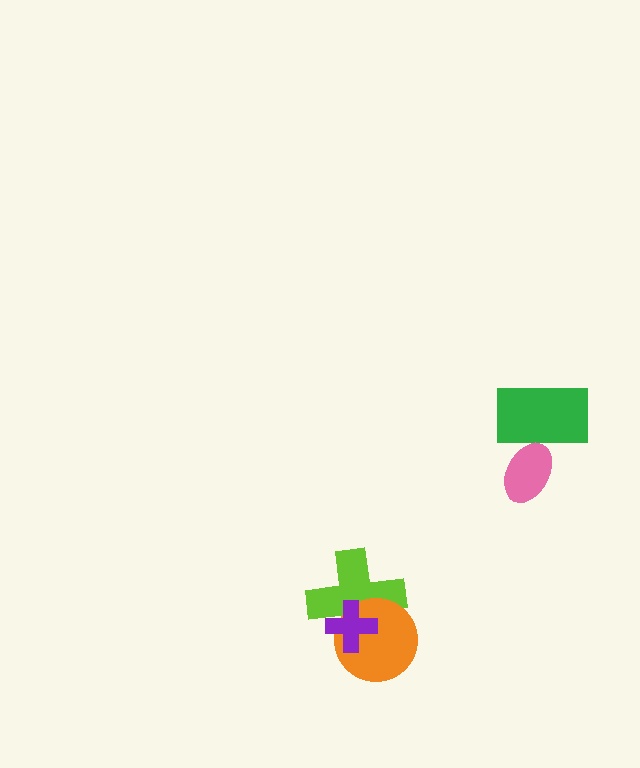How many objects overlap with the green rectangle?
1 object overlaps with the green rectangle.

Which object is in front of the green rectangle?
The pink ellipse is in front of the green rectangle.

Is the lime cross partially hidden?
Yes, it is partially covered by another shape.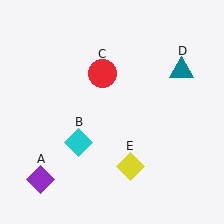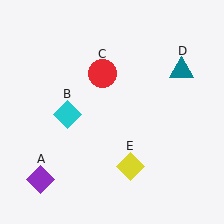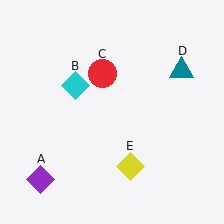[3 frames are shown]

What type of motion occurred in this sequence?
The cyan diamond (object B) rotated clockwise around the center of the scene.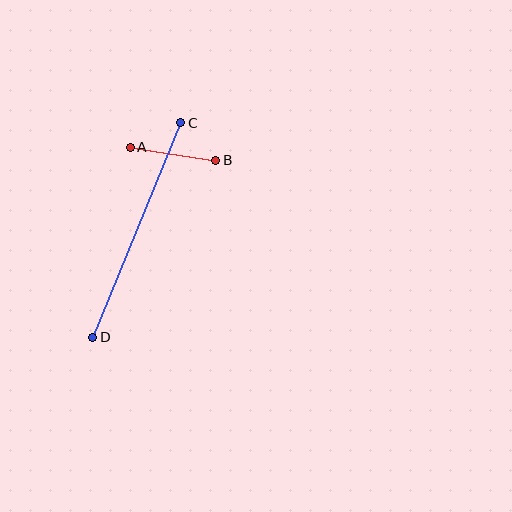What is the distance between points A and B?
The distance is approximately 87 pixels.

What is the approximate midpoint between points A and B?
The midpoint is at approximately (173, 154) pixels.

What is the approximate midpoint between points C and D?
The midpoint is at approximately (137, 230) pixels.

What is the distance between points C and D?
The distance is approximately 232 pixels.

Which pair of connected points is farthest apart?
Points C and D are farthest apart.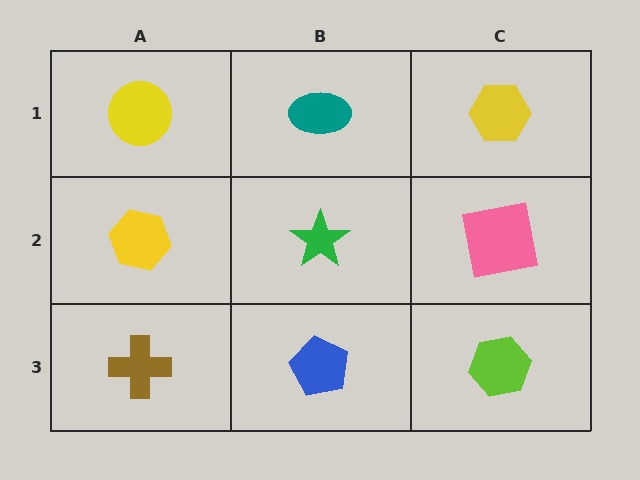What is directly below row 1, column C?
A pink square.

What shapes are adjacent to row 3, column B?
A green star (row 2, column B), a brown cross (row 3, column A), a lime hexagon (row 3, column C).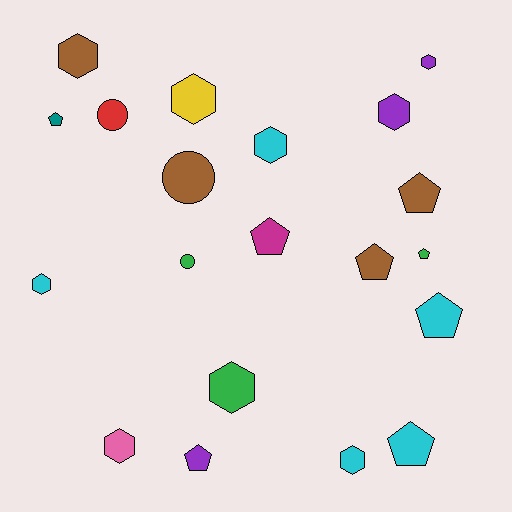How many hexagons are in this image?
There are 9 hexagons.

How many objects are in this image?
There are 20 objects.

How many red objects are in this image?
There is 1 red object.